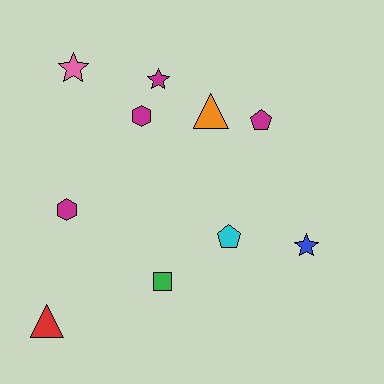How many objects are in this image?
There are 10 objects.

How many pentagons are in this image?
There are 2 pentagons.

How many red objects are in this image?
There is 1 red object.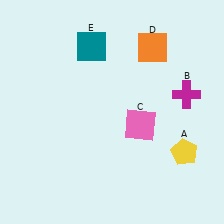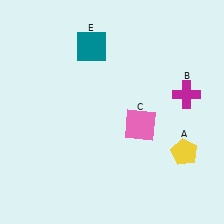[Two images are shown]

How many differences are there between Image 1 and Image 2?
There is 1 difference between the two images.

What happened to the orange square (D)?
The orange square (D) was removed in Image 2. It was in the top-right area of Image 1.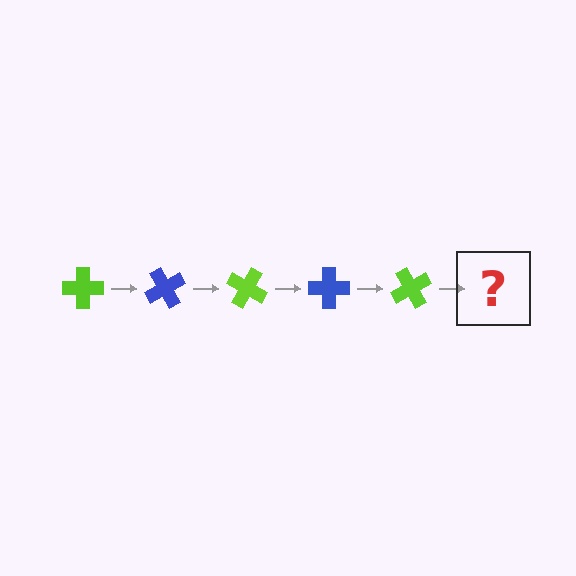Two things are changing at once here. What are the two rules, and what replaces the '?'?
The two rules are that it rotates 60 degrees each step and the color cycles through lime and blue. The '?' should be a blue cross, rotated 300 degrees from the start.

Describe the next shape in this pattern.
It should be a blue cross, rotated 300 degrees from the start.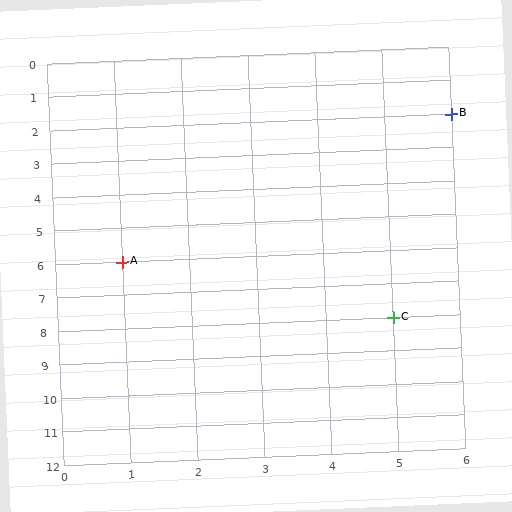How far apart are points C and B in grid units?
Points C and B are 1 column and 6 rows apart (about 6.1 grid units diagonally).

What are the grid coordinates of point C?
Point C is at grid coordinates (5, 8).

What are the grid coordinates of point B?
Point B is at grid coordinates (6, 2).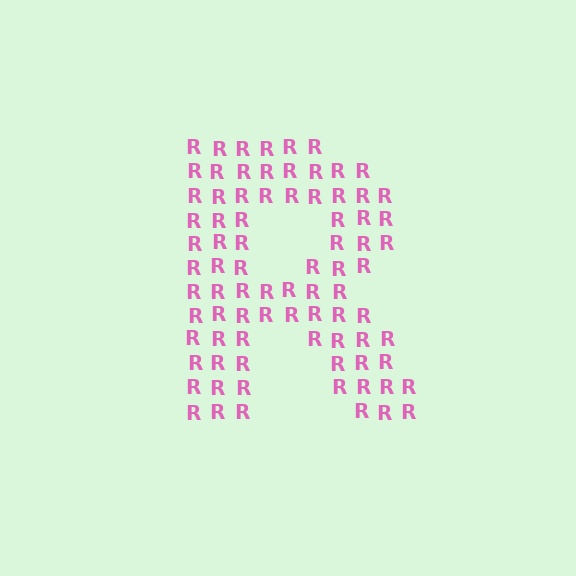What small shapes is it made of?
It is made of small letter R's.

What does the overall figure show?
The overall figure shows the letter R.